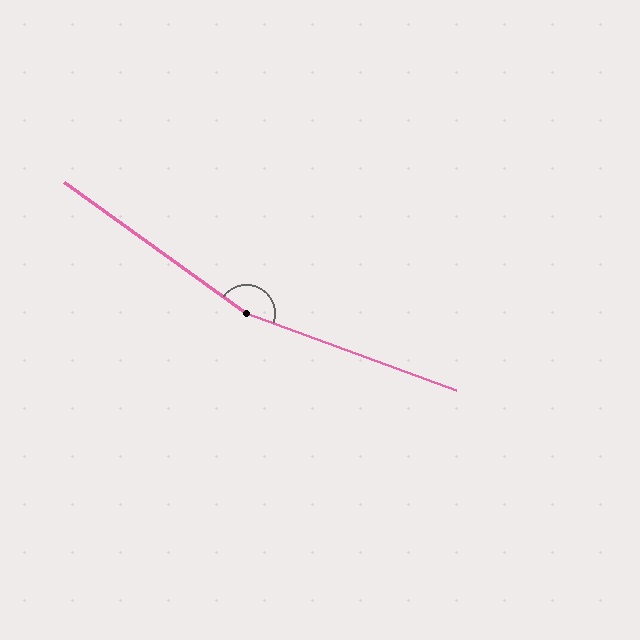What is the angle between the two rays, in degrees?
Approximately 164 degrees.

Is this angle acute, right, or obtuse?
It is obtuse.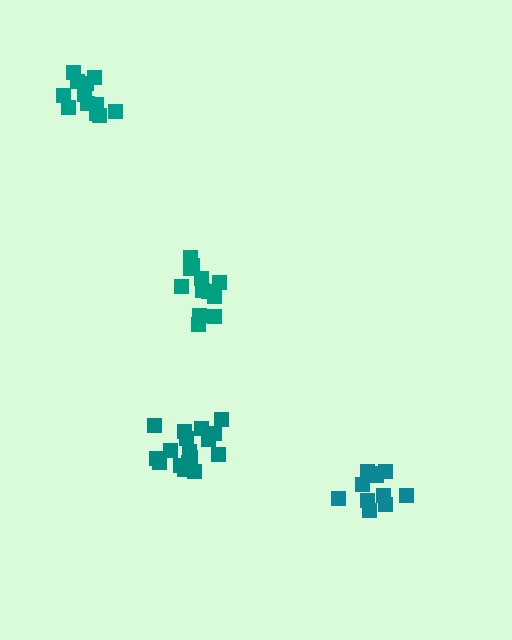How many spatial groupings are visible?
There are 4 spatial groupings.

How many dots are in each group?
Group 1: 17 dots, Group 2: 12 dots, Group 3: 12 dots, Group 4: 12 dots (53 total).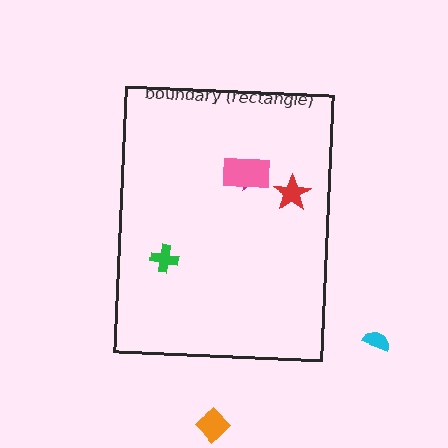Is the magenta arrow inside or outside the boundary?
Inside.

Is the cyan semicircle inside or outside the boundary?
Outside.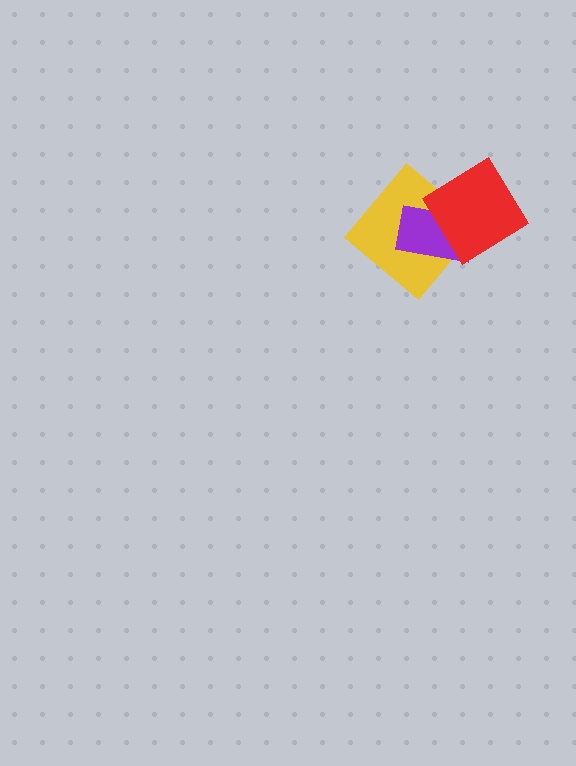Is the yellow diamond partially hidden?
Yes, it is partially covered by another shape.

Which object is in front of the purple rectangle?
The red diamond is in front of the purple rectangle.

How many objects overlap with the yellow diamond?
2 objects overlap with the yellow diamond.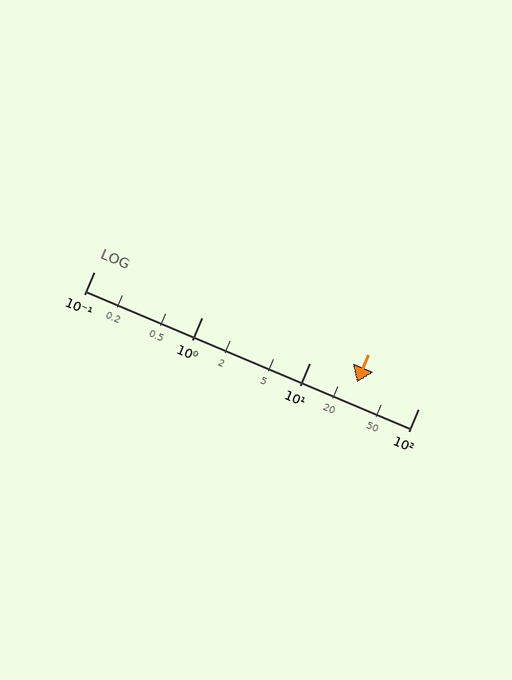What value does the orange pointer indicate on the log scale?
The pointer indicates approximately 27.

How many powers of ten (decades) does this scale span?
The scale spans 3 decades, from 0.1 to 100.